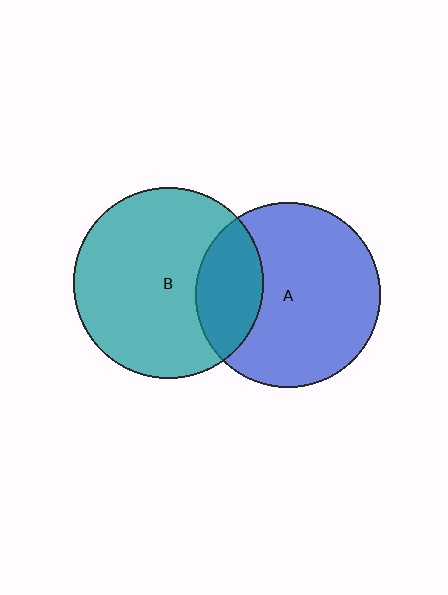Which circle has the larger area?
Circle B (teal).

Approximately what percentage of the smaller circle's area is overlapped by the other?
Approximately 25%.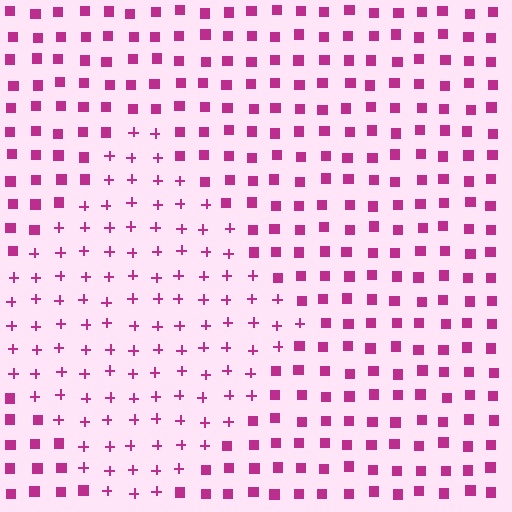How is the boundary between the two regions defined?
The boundary is defined by a change in element shape: plus signs inside vs. squares outside. All elements share the same color and spacing.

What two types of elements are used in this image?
The image uses plus signs inside the diamond region and squares outside it.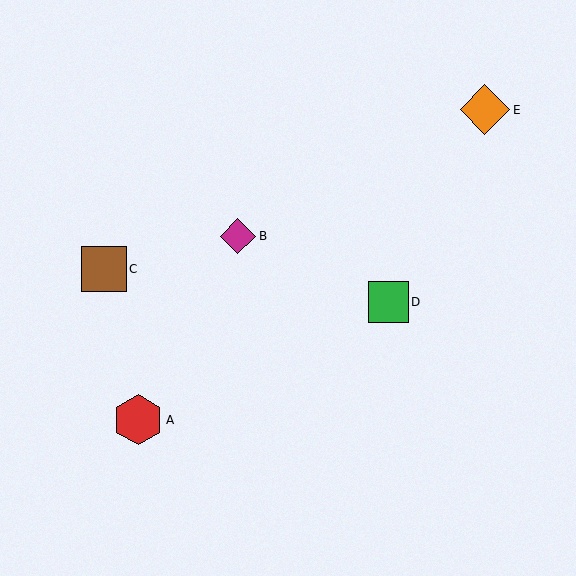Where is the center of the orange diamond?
The center of the orange diamond is at (485, 110).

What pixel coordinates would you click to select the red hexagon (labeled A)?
Click at (138, 420) to select the red hexagon A.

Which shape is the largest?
The red hexagon (labeled A) is the largest.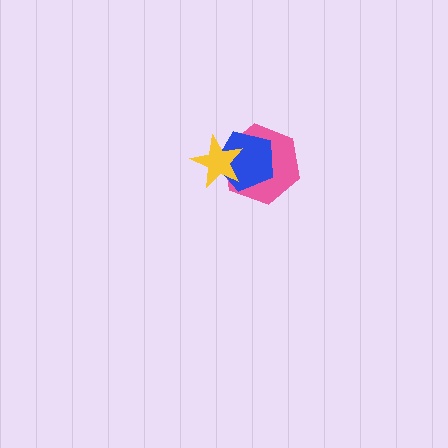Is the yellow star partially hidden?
No, no other shape covers it.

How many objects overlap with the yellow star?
2 objects overlap with the yellow star.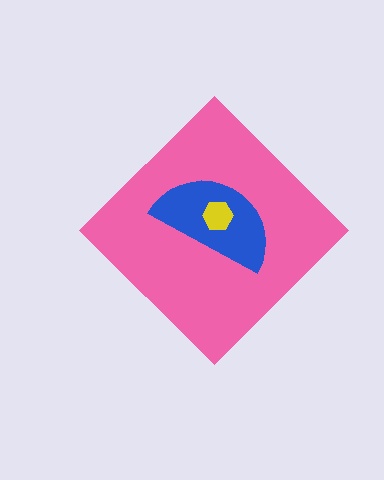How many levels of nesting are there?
3.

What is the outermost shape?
The pink diamond.